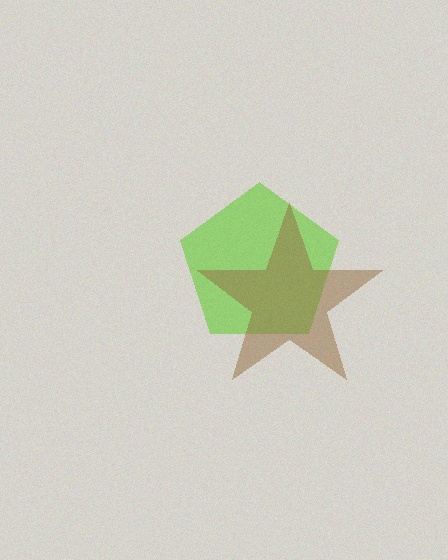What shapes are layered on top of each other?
The layered shapes are: a lime pentagon, a brown star.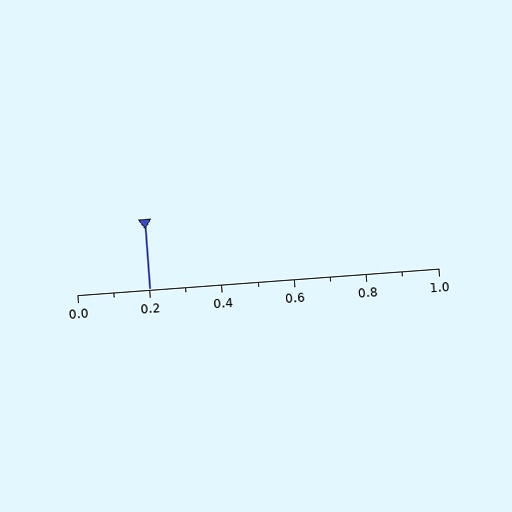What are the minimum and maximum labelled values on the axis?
The axis runs from 0.0 to 1.0.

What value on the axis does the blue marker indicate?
The marker indicates approximately 0.2.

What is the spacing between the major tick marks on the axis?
The major ticks are spaced 0.2 apart.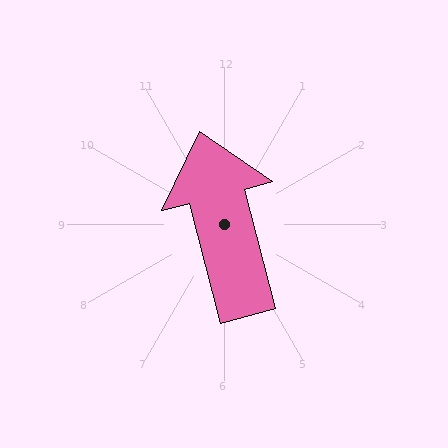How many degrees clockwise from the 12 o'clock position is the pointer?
Approximately 345 degrees.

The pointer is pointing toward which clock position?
Roughly 12 o'clock.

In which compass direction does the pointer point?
North.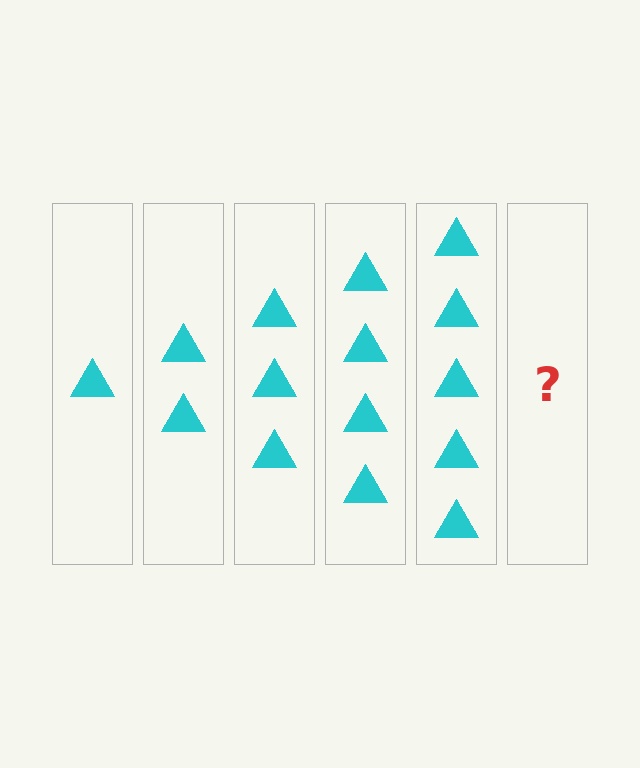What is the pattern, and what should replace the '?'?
The pattern is that each step adds one more triangle. The '?' should be 6 triangles.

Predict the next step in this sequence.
The next step is 6 triangles.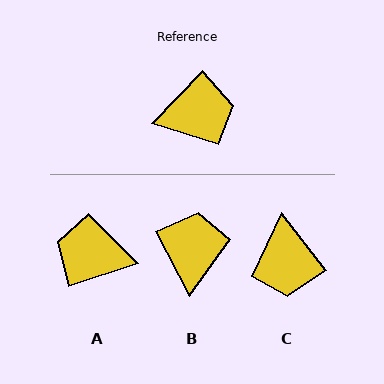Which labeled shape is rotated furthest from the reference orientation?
A, about 152 degrees away.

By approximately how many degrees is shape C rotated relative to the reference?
Approximately 98 degrees clockwise.